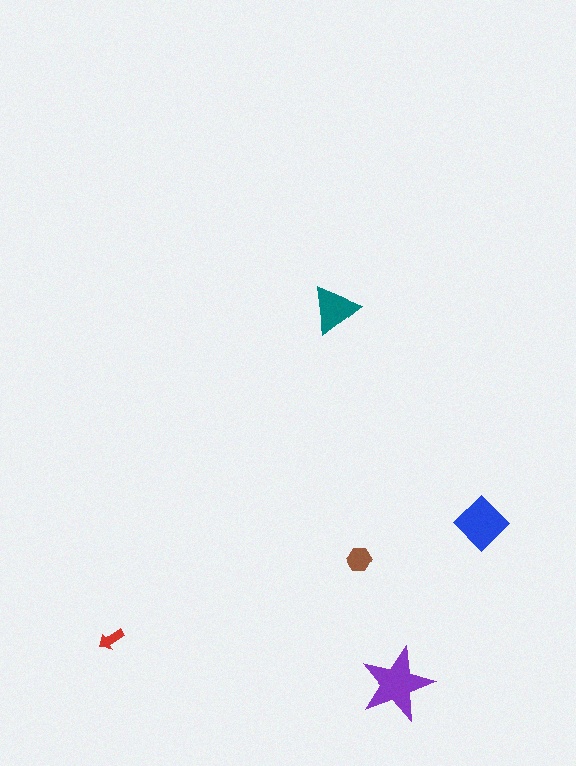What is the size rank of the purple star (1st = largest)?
1st.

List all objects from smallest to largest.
The red arrow, the brown hexagon, the teal triangle, the blue diamond, the purple star.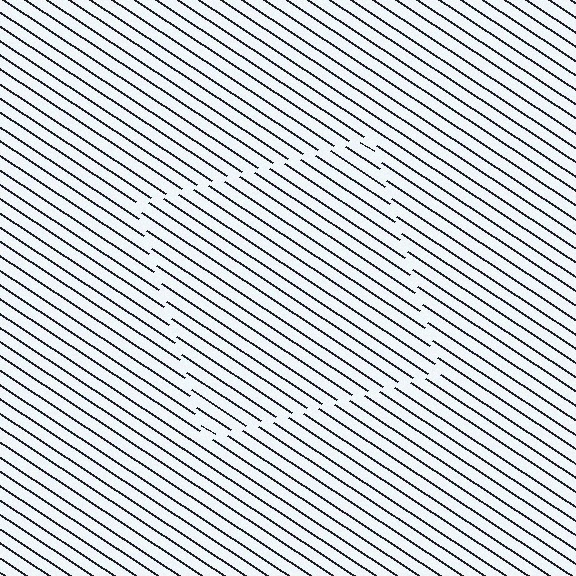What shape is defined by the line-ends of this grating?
An illusory square. The interior of the shape contains the same grating, shifted by half a period — the contour is defined by the phase discontinuity where line-ends from the inner and outer gratings abut.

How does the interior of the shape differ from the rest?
The interior of the shape contains the same grating, shifted by half a period — the contour is defined by the phase discontinuity where line-ends from the inner and outer gratings abut.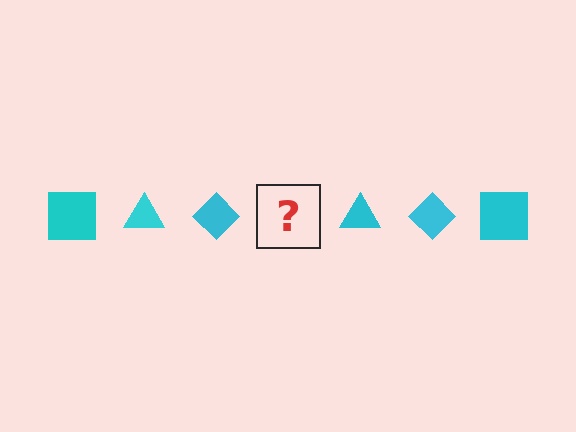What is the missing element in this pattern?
The missing element is a cyan square.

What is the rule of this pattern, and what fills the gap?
The rule is that the pattern cycles through square, triangle, diamond shapes in cyan. The gap should be filled with a cyan square.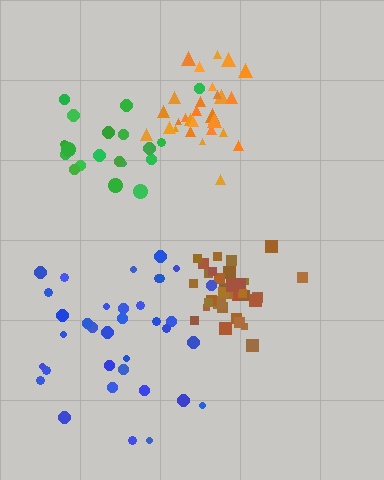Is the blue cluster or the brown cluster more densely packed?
Brown.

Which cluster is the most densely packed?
Brown.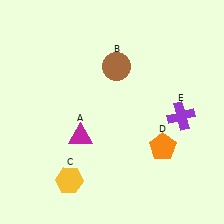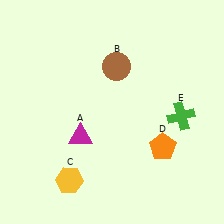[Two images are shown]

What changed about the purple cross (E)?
In Image 1, E is purple. In Image 2, it changed to green.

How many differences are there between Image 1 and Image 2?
There is 1 difference between the two images.